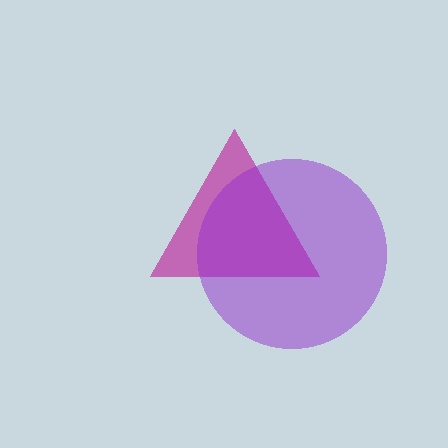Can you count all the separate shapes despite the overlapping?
Yes, there are 2 separate shapes.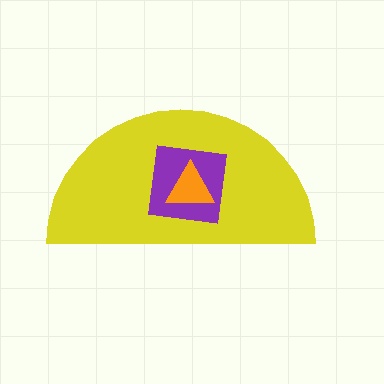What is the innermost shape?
The orange triangle.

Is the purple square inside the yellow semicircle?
Yes.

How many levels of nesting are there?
3.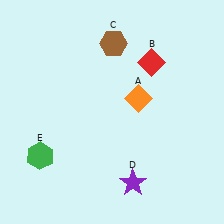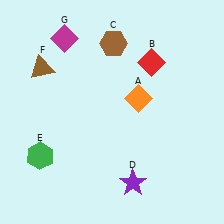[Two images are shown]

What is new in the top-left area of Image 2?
A magenta diamond (G) was added in the top-left area of Image 2.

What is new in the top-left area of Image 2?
A brown triangle (F) was added in the top-left area of Image 2.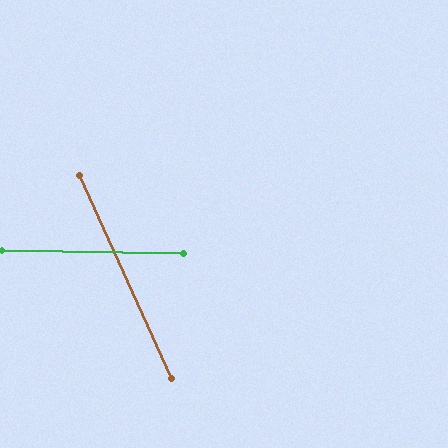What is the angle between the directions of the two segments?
Approximately 64 degrees.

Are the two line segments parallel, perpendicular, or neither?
Neither parallel nor perpendicular — they differ by about 64°.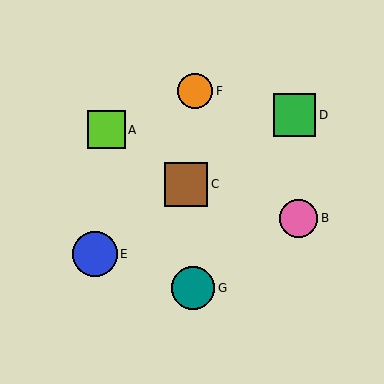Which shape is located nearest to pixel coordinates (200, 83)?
The orange circle (labeled F) at (195, 91) is nearest to that location.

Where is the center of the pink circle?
The center of the pink circle is at (299, 218).